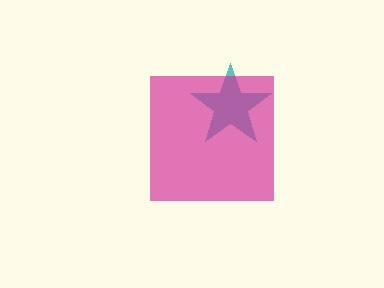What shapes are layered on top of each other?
The layered shapes are: a teal star, a magenta square.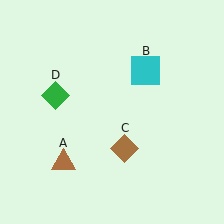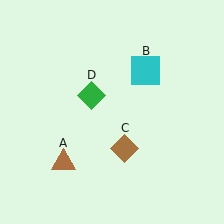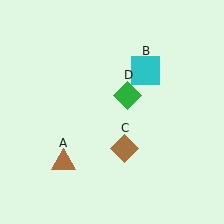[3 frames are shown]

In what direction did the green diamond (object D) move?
The green diamond (object D) moved right.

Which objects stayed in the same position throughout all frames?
Brown triangle (object A) and cyan square (object B) and brown diamond (object C) remained stationary.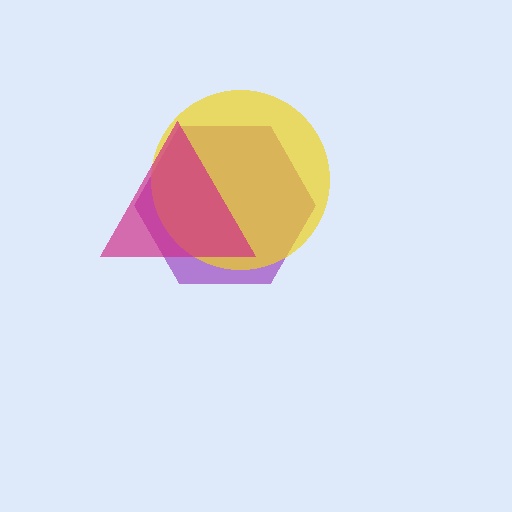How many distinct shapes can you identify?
There are 3 distinct shapes: a purple hexagon, a yellow circle, a magenta triangle.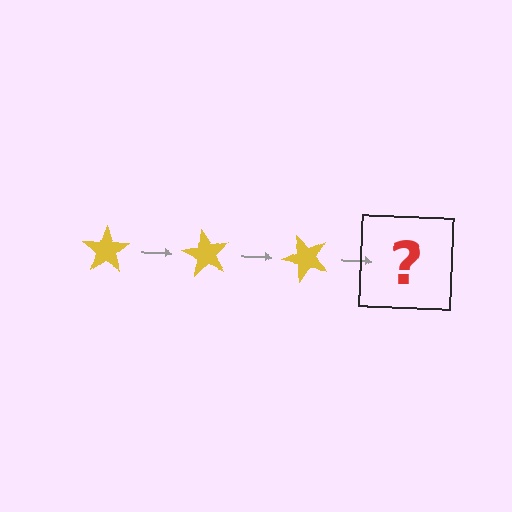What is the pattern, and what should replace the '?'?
The pattern is that the star rotates 60 degrees each step. The '?' should be a yellow star rotated 180 degrees.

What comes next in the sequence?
The next element should be a yellow star rotated 180 degrees.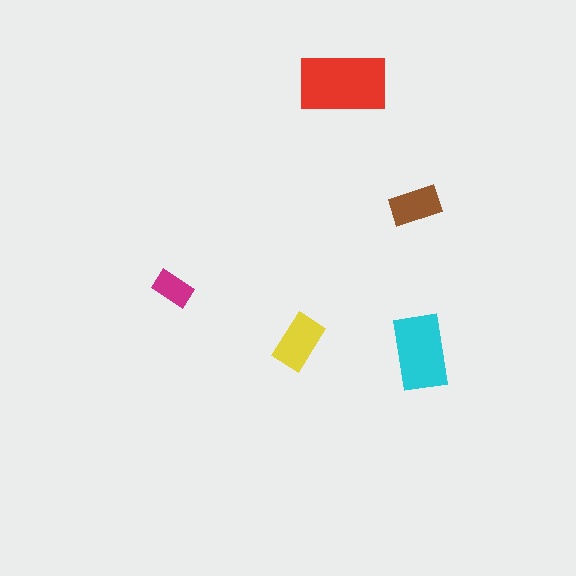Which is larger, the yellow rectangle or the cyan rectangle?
The cyan one.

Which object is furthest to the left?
The magenta rectangle is leftmost.